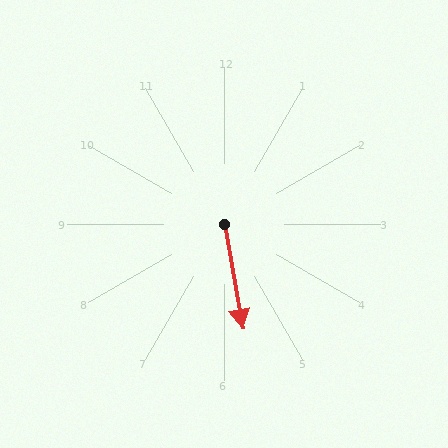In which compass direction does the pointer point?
South.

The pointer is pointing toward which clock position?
Roughly 6 o'clock.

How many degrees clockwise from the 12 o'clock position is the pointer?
Approximately 170 degrees.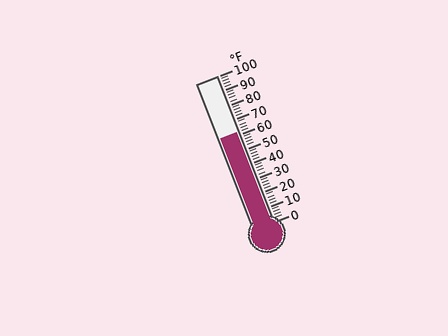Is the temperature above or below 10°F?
The temperature is above 10°F.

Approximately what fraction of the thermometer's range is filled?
The thermometer is filled to approximately 60% of its range.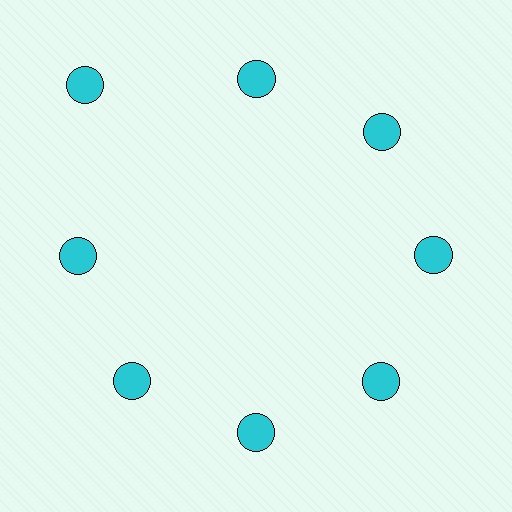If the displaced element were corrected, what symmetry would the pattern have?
It would have 8-fold rotational symmetry — the pattern would map onto itself every 45 degrees.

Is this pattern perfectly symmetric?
No. The 8 cyan circles are arranged in a ring, but one element near the 10 o'clock position is pushed outward from the center, breaking the 8-fold rotational symmetry.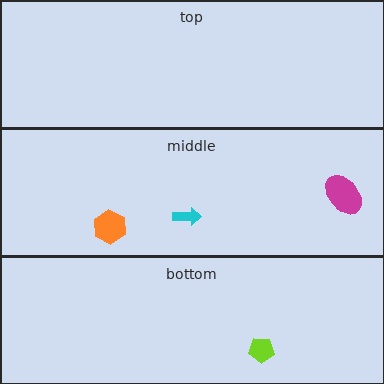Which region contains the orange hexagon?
The middle region.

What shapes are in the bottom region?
The lime pentagon.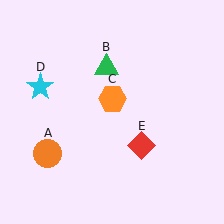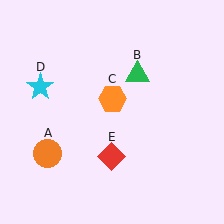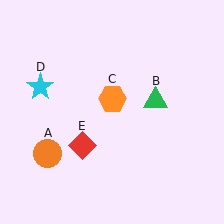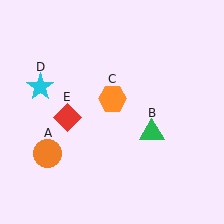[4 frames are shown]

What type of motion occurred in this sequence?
The green triangle (object B), red diamond (object E) rotated clockwise around the center of the scene.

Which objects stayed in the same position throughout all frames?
Orange circle (object A) and orange hexagon (object C) and cyan star (object D) remained stationary.